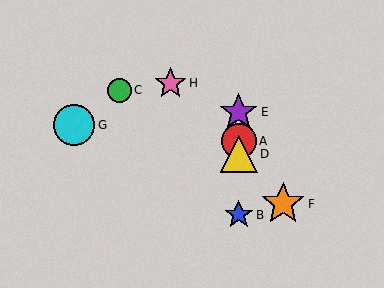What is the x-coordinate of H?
Object H is at x≈171.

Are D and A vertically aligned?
Yes, both are at x≈239.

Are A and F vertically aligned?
No, A is at x≈239 and F is at x≈283.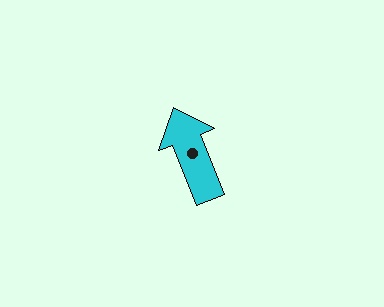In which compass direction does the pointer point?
North.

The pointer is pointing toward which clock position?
Roughly 11 o'clock.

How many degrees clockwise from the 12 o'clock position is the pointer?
Approximately 338 degrees.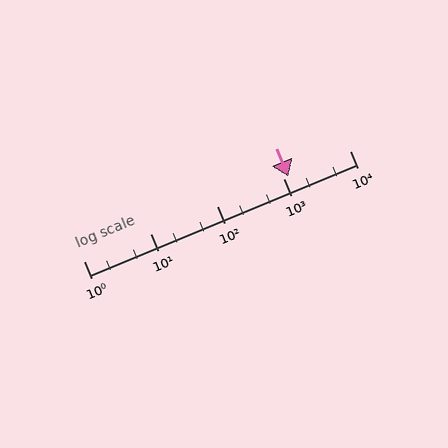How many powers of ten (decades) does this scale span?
The scale spans 4 decades, from 1 to 10000.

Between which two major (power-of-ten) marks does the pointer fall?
The pointer is between 1000 and 10000.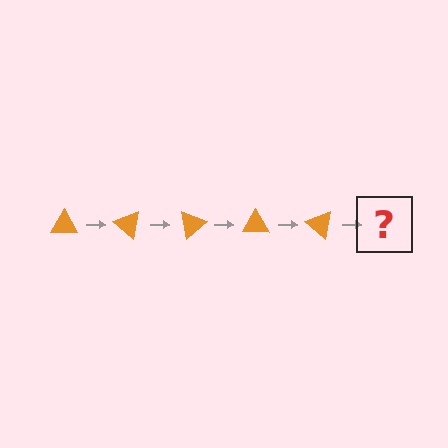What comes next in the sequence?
The next element should be an orange triangle rotated 200 degrees.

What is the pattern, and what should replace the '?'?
The pattern is that the triangle rotates 40 degrees each step. The '?' should be an orange triangle rotated 200 degrees.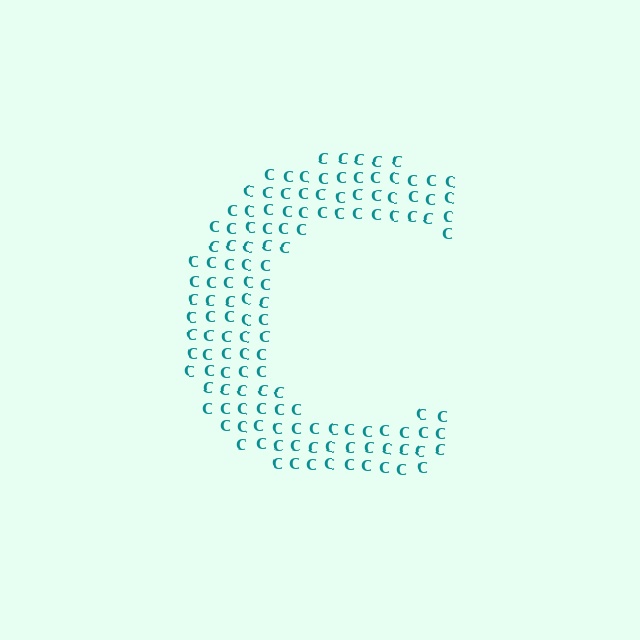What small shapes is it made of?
It is made of small letter C's.